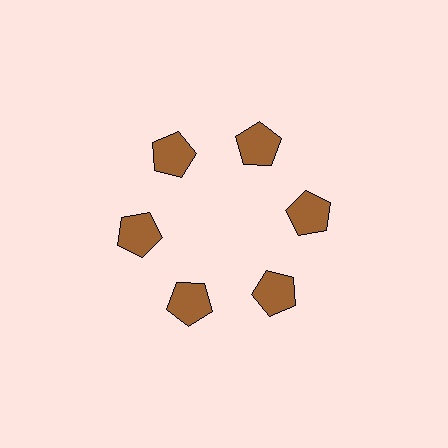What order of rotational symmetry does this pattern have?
This pattern has 6-fold rotational symmetry.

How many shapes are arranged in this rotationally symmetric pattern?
There are 6 shapes, arranged in 6 groups of 1.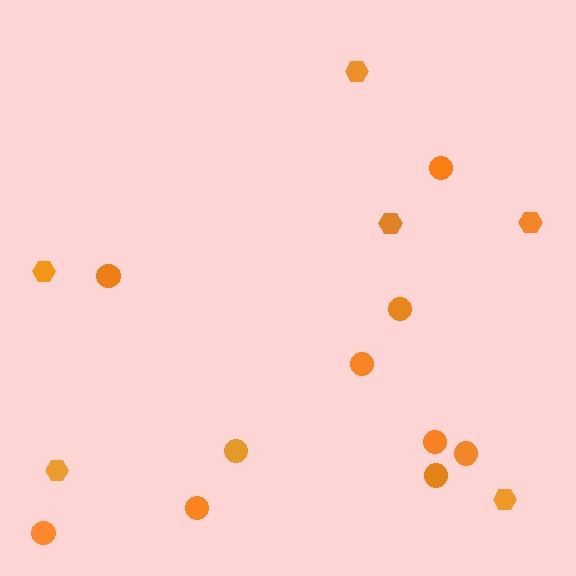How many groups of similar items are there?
There are 2 groups: one group of circles (10) and one group of hexagons (6).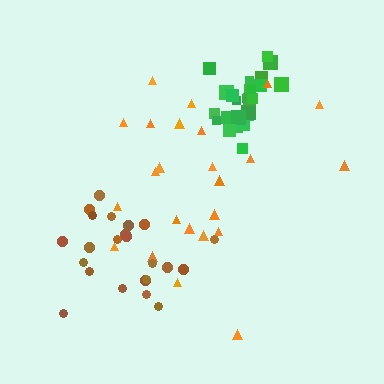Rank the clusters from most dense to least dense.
green, brown, orange.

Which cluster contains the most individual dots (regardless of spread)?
Green (26).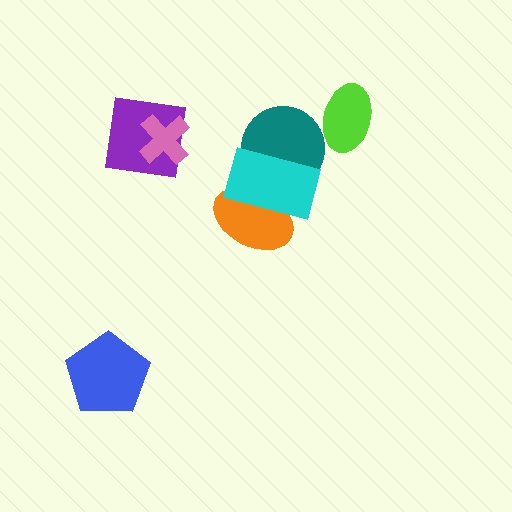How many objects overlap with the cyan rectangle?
2 objects overlap with the cyan rectangle.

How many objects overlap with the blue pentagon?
0 objects overlap with the blue pentagon.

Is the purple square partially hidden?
Yes, it is partially covered by another shape.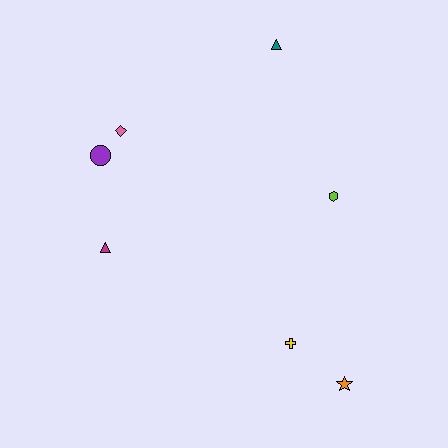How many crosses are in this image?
There is 1 cross.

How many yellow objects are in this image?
There is 1 yellow object.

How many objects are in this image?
There are 7 objects.